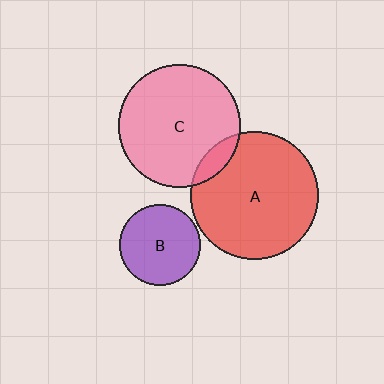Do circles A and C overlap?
Yes.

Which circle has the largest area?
Circle A (red).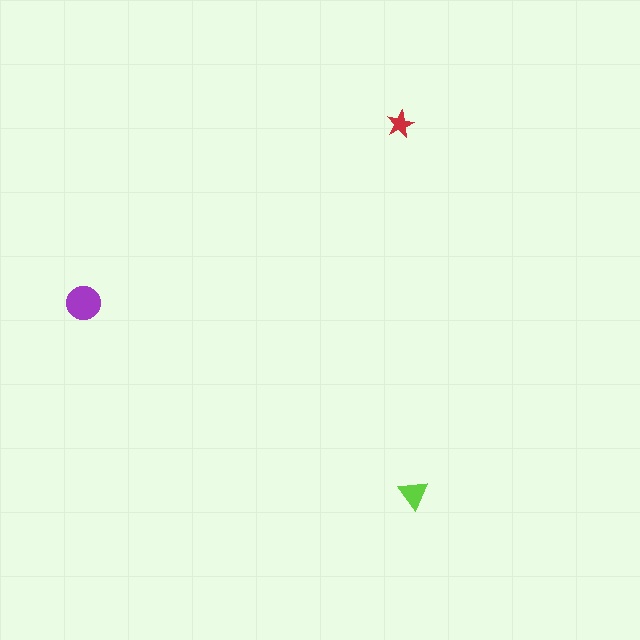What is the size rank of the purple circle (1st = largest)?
1st.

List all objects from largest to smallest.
The purple circle, the lime triangle, the red star.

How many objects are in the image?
There are 3 objects in the image.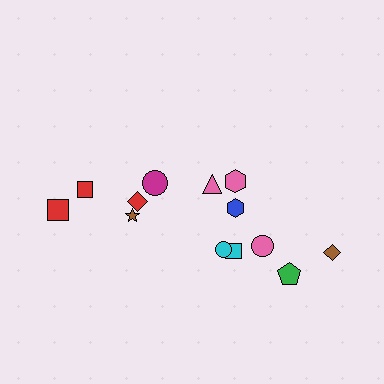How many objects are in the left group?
There are 5 objects.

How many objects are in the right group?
There are 8 objects.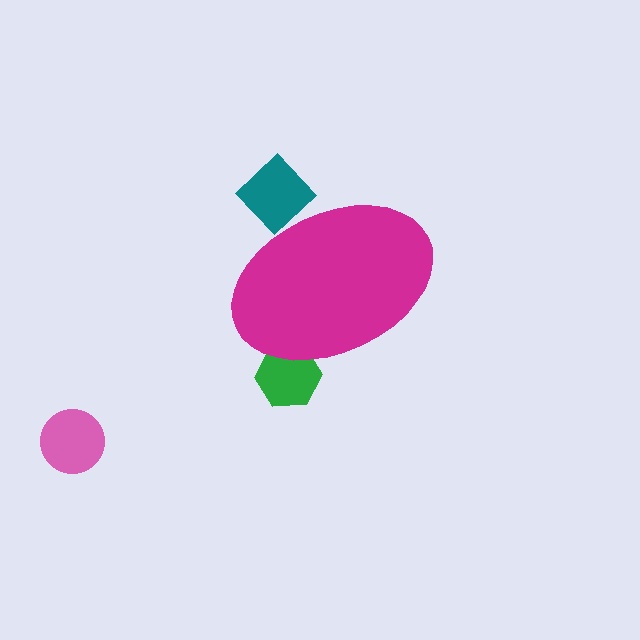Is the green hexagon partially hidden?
Yes, the green hexagon is partially hidden behind the magenta ellipse.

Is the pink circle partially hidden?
No, the pink circle is fully visible.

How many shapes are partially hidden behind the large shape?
2 shapes are partially hidden.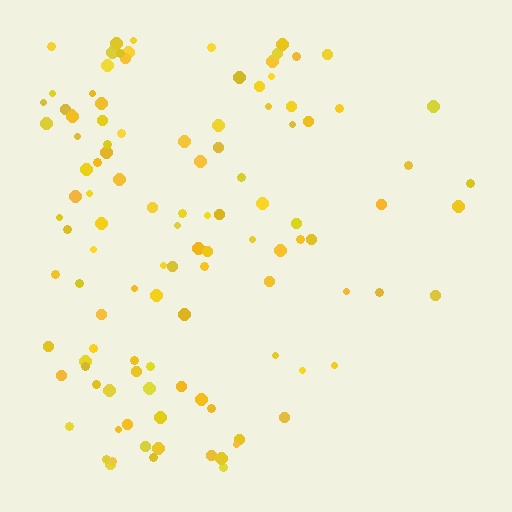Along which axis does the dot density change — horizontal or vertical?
Horizontal.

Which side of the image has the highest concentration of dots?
The left.